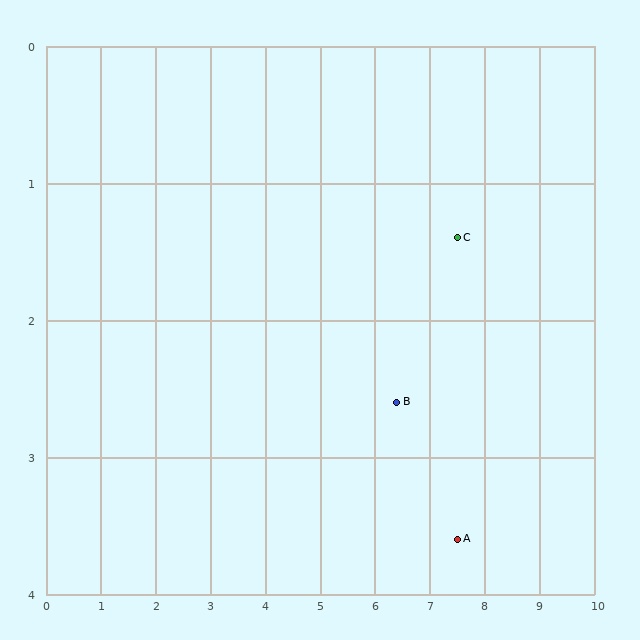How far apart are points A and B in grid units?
Points A and B are about 1.5 grid units apart.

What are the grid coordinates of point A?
Point A is at approximately (7.5, 3.6).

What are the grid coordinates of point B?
Point B is at approximately (6.4, 2.6).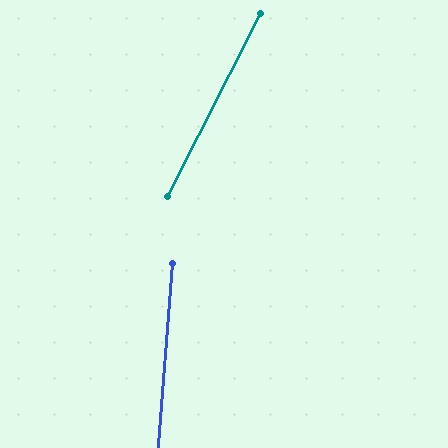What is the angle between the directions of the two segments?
Approximately 23 degrees.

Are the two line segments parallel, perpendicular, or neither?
Neither parallel nor perpendicular — they differ by about 23°.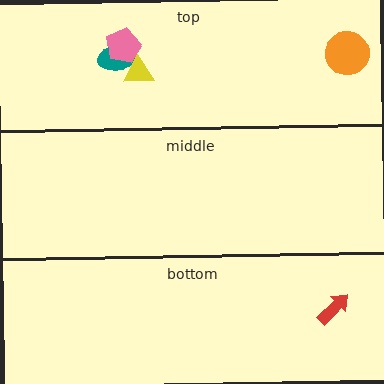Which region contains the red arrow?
The bottom region.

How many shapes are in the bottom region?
1.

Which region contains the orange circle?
The top region.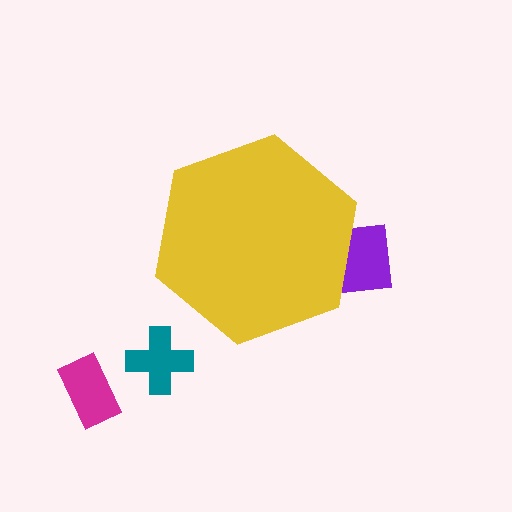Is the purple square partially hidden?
Yes, the purple square is partially hidden behind the yellow hexagon.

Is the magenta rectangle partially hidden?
No, the magenta rectangle is fully visible.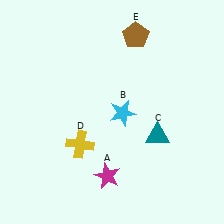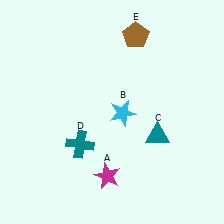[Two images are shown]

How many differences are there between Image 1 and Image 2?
There is 1 difference between the two images.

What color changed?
The cross (D) changed from yellow in Image 1 to teal in Image 2.